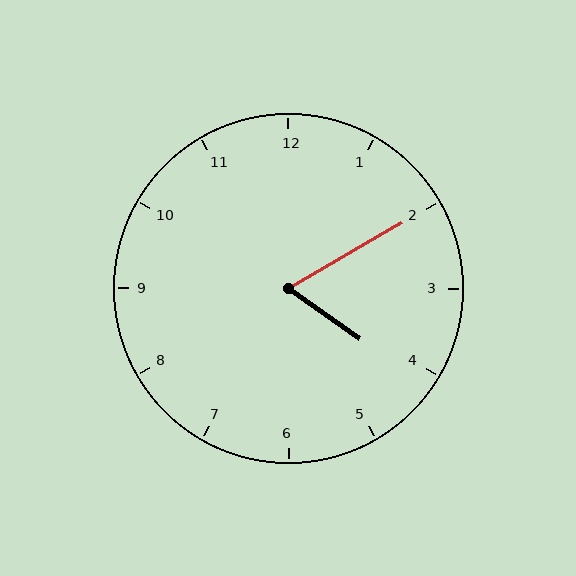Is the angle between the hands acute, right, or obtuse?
It is acute.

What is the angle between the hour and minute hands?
Approximately 65 degrees.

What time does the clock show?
4:10.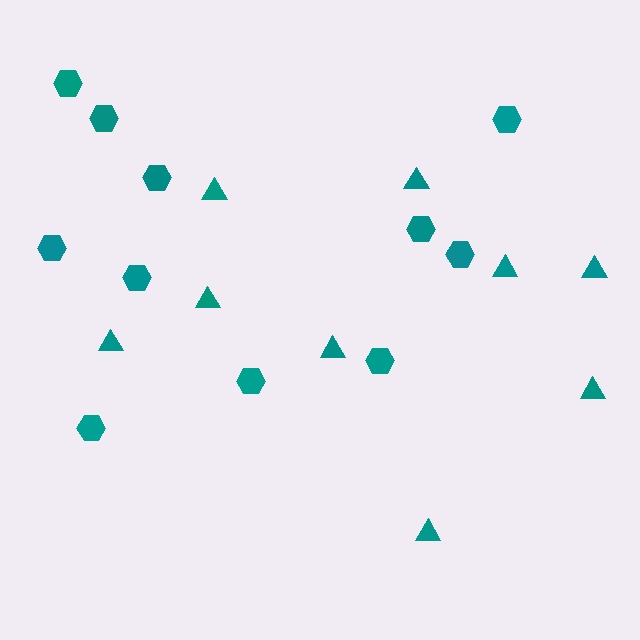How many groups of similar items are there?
There are 2 groups: one group of hexagons (11) and one group of triangles (9).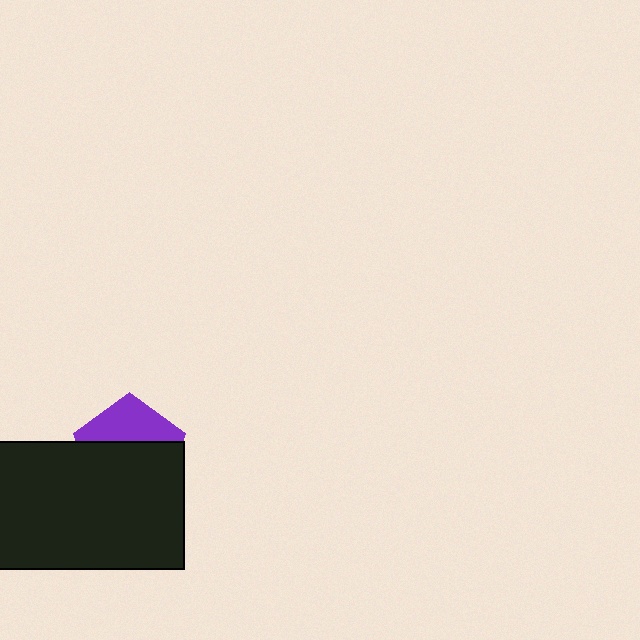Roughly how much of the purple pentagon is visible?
A small part of it is visible (roughly 38%).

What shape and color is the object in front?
The object in front is a black rectangle.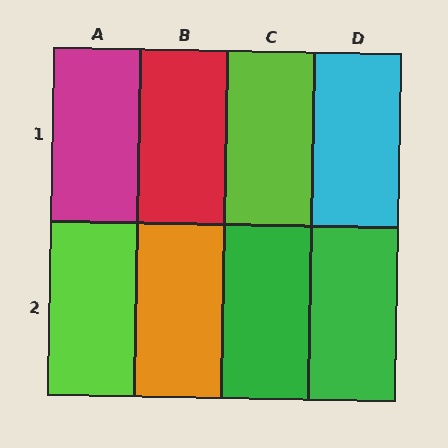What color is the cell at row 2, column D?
Green.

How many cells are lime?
2 cells are lime.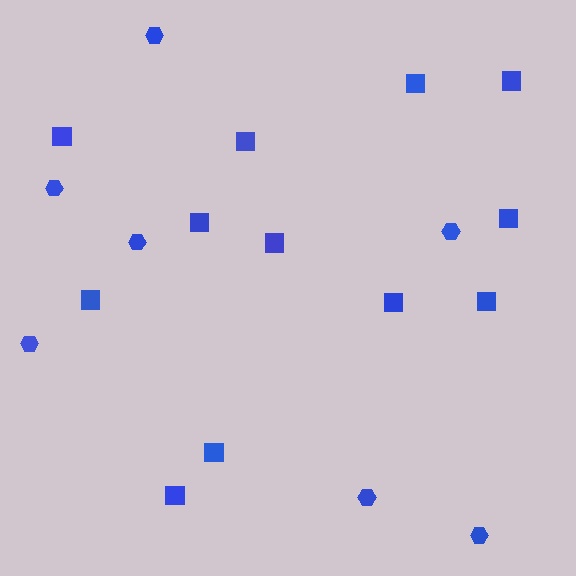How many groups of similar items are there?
There are 2 groups: one group of hexagons (7) and one group of squares (12).